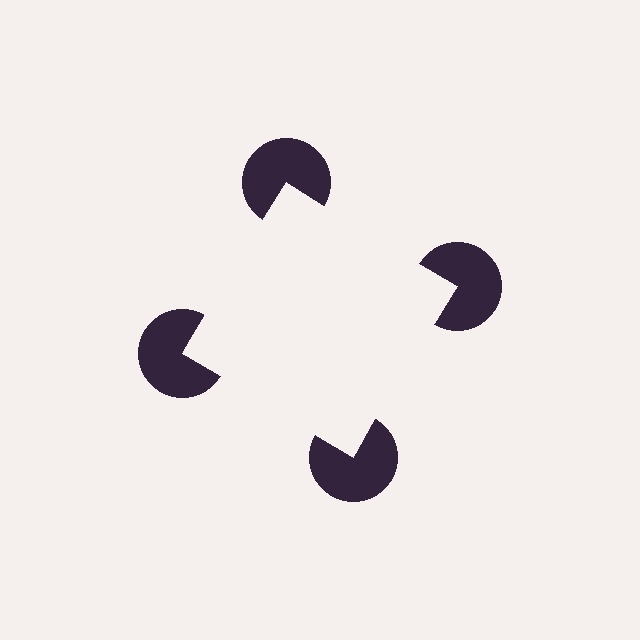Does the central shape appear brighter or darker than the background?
It typically appears slightly brighter than the background, even though no actual brightness change is drawn.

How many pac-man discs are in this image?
There are 4 — one at each vertex of the illusory square.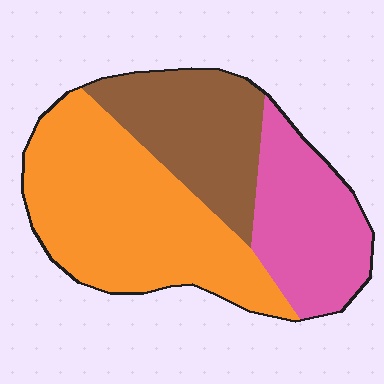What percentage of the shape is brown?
Brown covers 26% of the shape.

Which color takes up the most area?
Orange, at roughly 50%.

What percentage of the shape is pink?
Pink covers roughly 25% of the shape.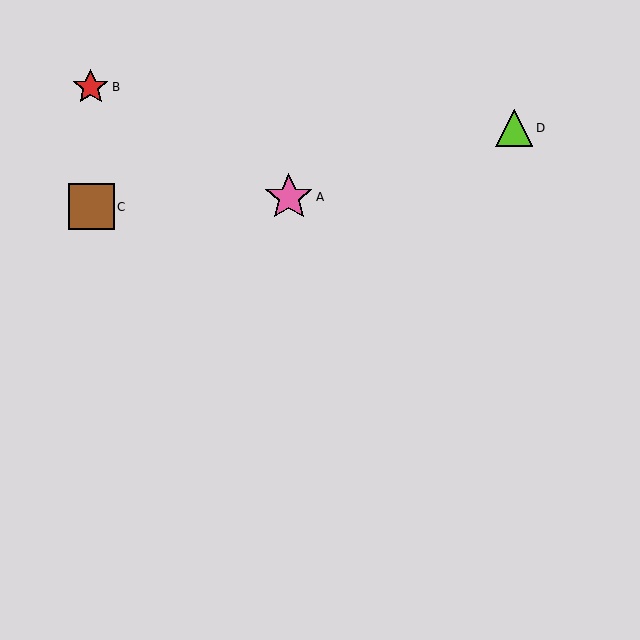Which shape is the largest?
The pink star (labeled A) is the largest.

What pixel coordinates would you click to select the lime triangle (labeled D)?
Click at (514, 128) to select the lime triangle D.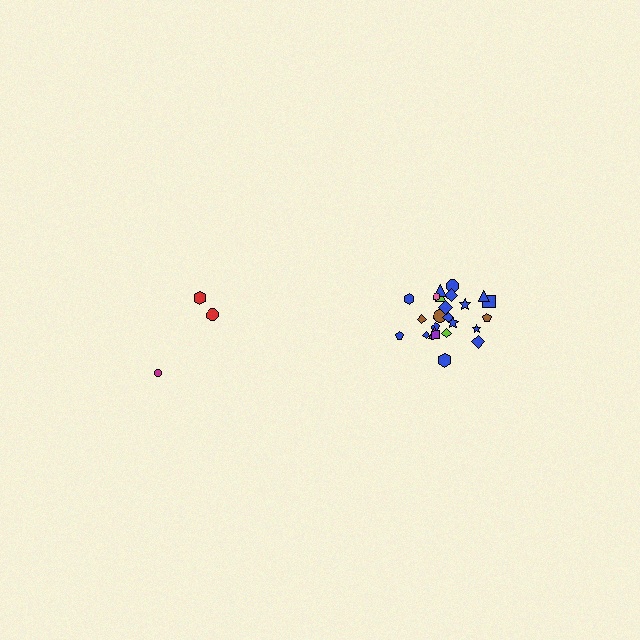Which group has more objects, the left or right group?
The right group.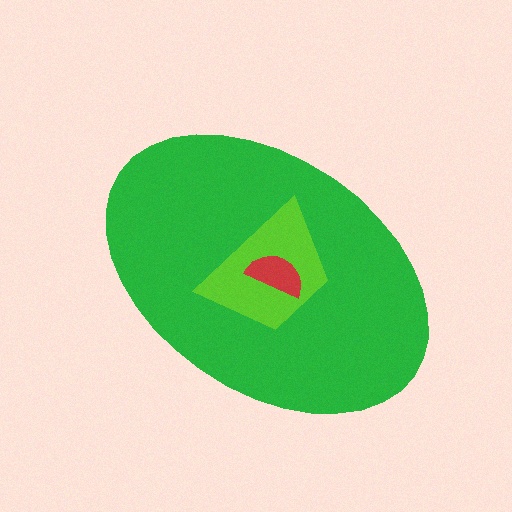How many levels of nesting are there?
3.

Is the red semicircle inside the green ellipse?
Yes.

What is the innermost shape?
The red semicircle.